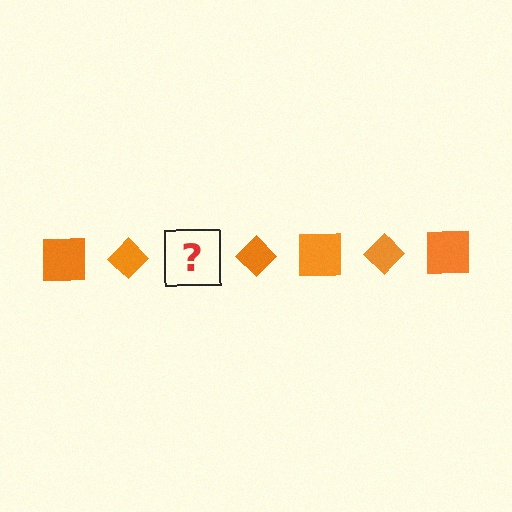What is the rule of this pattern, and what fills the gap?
The rule is that the pattern cycles through square, diamond shapes in orange. The gap should be filled with an orange square.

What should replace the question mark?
The question mark should be replaced with an orange square.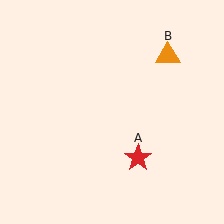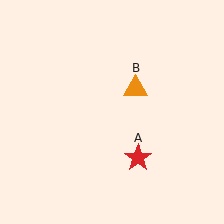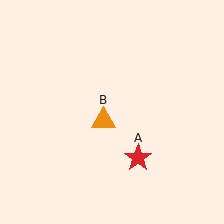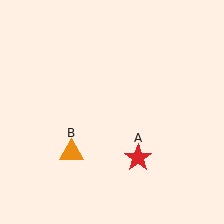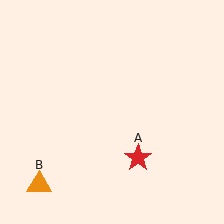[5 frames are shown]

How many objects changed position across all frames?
1 object changed position: orange triangle (object B).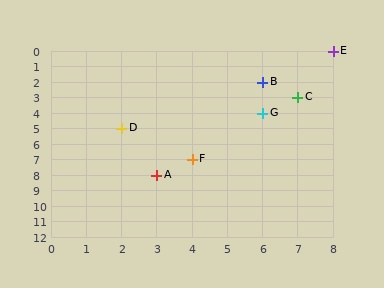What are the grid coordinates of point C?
Point C is at grid coordinates (7, 3).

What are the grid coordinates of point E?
Point E is at grid coordinates (8, 0).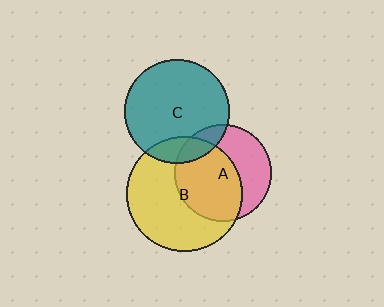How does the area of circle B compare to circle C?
Approximately 1.2 times.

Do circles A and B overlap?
Yes.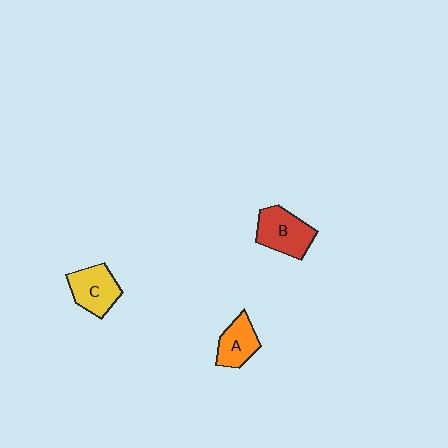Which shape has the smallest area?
Shape A (orange).